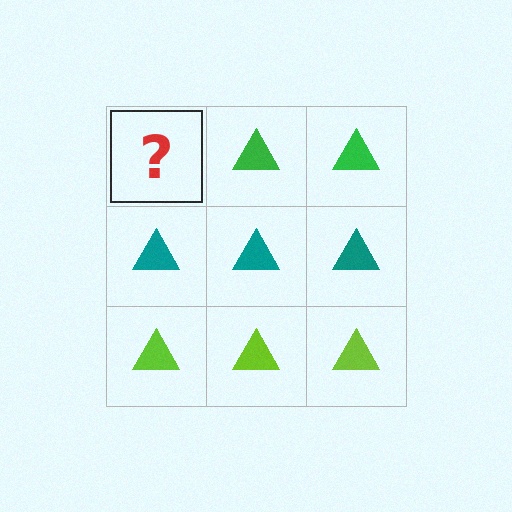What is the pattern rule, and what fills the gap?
The rule is that each row has a consistent color. The gap should be filled with a green triangle.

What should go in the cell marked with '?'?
The missing cell should contain a green triangle.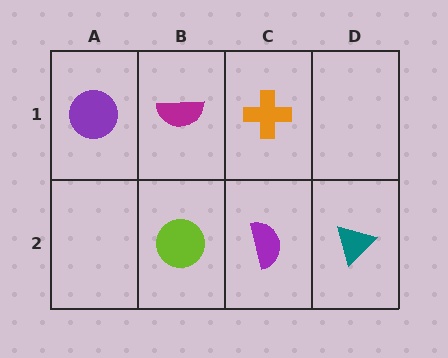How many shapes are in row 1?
3 shapes.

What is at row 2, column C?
A purple semicircle.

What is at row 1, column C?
An orange cross.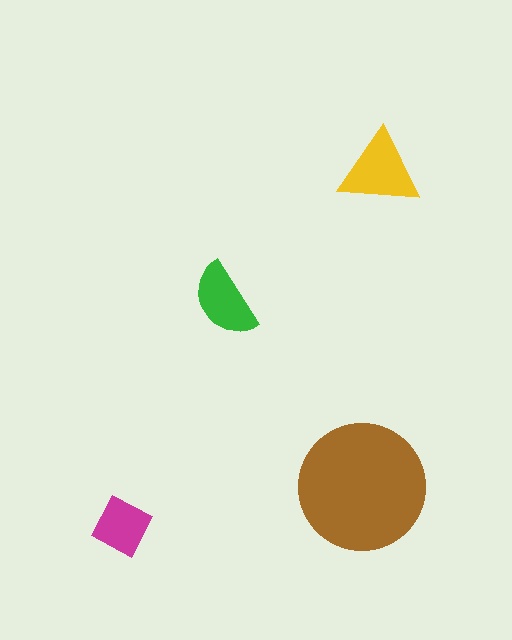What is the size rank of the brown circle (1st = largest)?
1st.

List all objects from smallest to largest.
The magenta diamond, the green semicircle, the yellow triangle, the brown circle.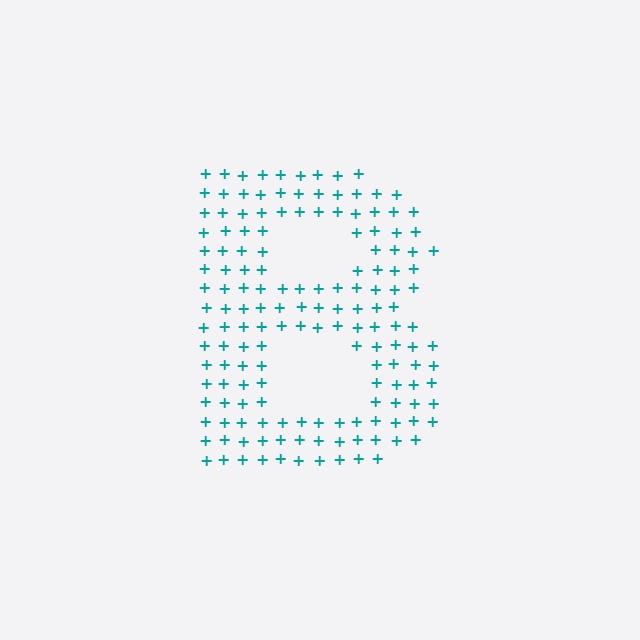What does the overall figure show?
The overall figure shows the letter B.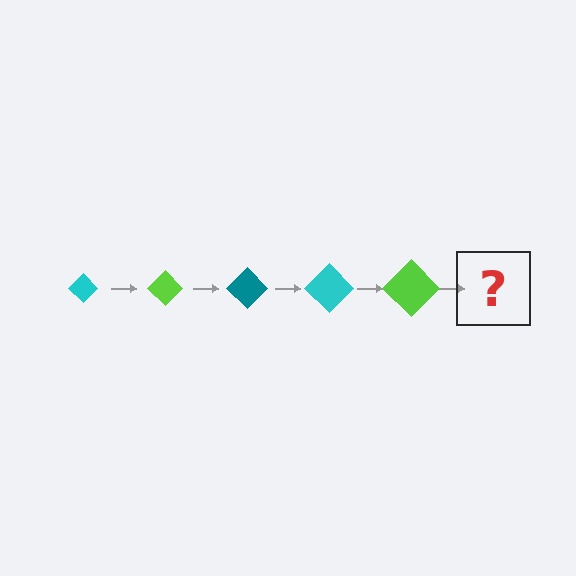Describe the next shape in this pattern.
It should be a teal diamond, larger than the previous one.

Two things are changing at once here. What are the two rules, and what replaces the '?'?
The two rules are that the diamond grows larger each step and the color cycles through cyan, lime, and teal. The '?' should be a teal diamond, larger than the previous one.